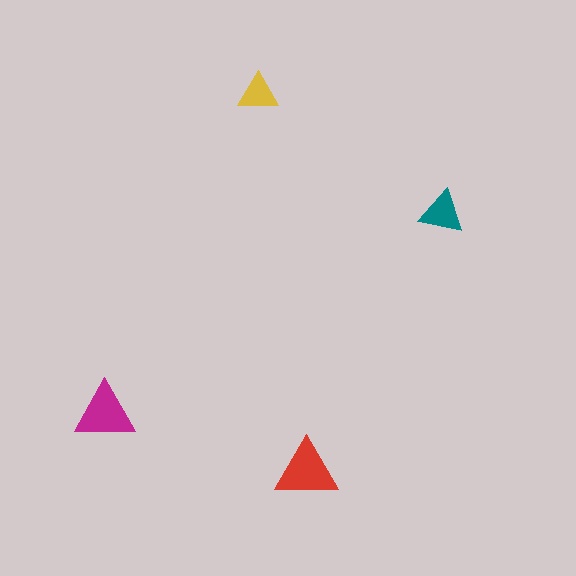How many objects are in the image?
There are 4 objects in the image.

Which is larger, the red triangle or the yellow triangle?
The red one.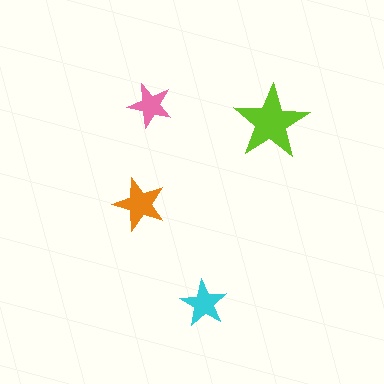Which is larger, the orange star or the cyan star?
The orange one.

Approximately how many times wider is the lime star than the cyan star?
About 1.5 times wider.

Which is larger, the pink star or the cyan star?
The cyan one.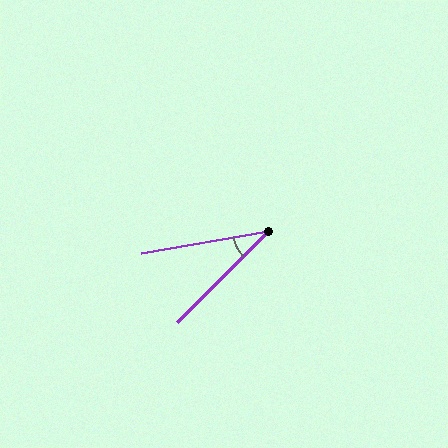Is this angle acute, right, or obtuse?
It is acute.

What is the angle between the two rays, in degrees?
Approximately 35 degrees.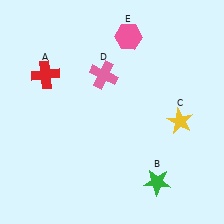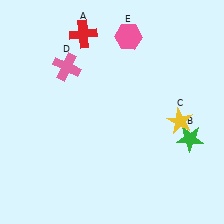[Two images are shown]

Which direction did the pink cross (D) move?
The pink cross (D) moved left.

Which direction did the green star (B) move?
The green star (B) moved up.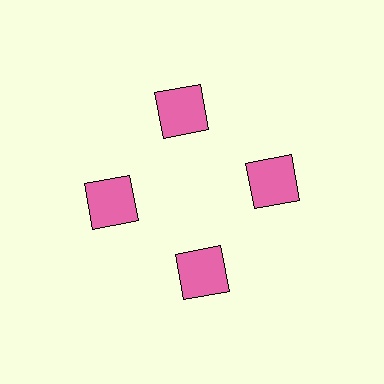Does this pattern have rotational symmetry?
Yes, this pattern has 4-fold rotational symmetry. It looks the same after rotating 90 degrees around the center.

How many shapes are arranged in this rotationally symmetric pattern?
There are 4 shapes, arranged in 4 groups of 1.